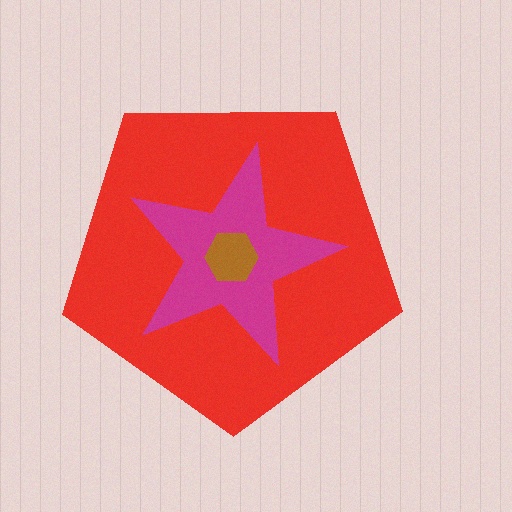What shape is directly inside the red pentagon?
The magenta star.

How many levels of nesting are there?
3.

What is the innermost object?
The brown hexagon.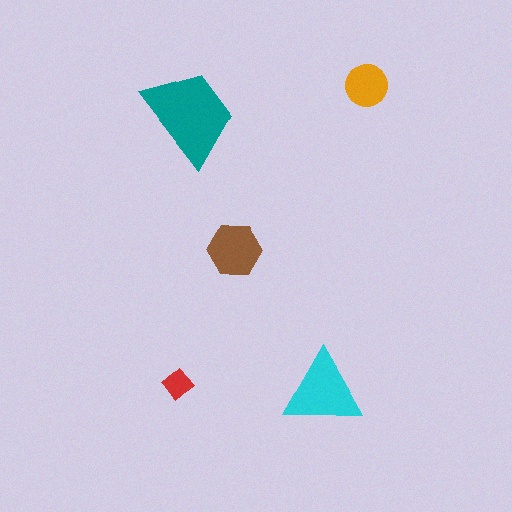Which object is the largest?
The teal trapezoid.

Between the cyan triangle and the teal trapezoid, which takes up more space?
The teal trapezoid.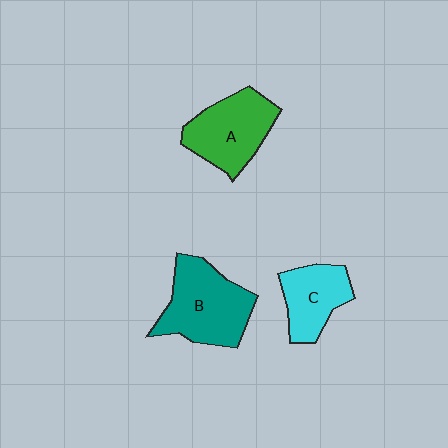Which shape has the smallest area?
Shape C (cyan).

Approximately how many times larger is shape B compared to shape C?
Approximately 1.5 times.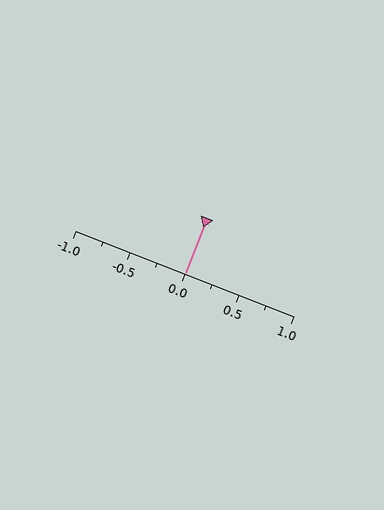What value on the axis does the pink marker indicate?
The marker indicates approximately 0.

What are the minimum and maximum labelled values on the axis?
The axis runs from -1.0 to 1.0.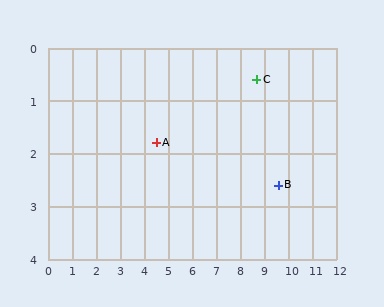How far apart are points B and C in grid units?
Points B and C are about 2.2 grid units apart.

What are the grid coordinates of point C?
Point C is at approximately (8.7, 0.6).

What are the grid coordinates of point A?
Point A is at approximately (4.5, 1.8).